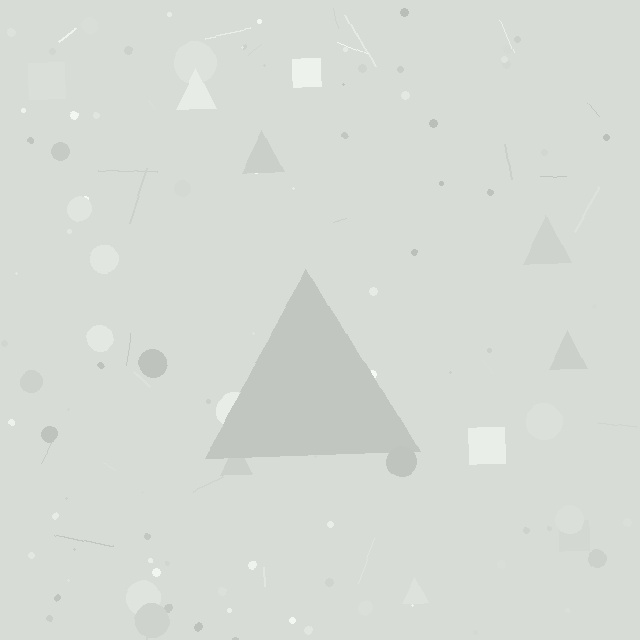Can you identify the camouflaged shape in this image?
The camouflaged shape is a triangle.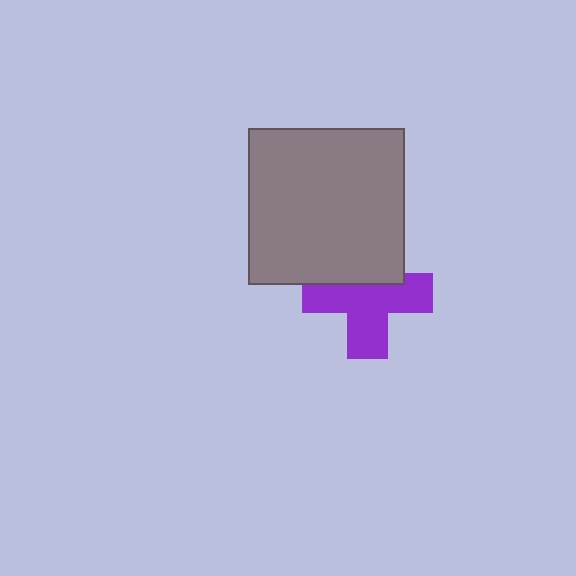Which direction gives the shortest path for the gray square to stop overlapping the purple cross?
Moving up gives the shortest separation.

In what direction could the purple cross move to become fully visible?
The purple cross could move down. That would shift it out from behind the gray square entirely.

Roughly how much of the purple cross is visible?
Most of it is visible (roughly 66%).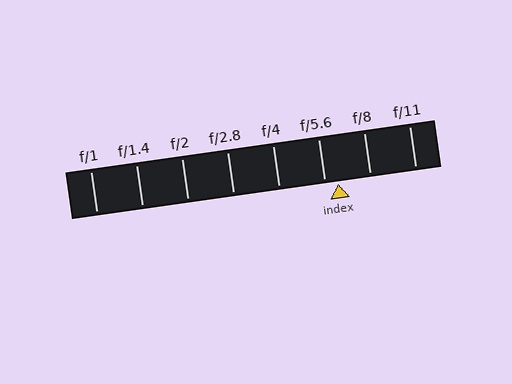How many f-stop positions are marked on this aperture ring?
There are 8 f-stop positions marked.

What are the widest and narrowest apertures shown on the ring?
The widest aperture shown is f/1 and the narrowest is f/11.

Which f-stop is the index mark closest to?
The index mark is closest to f/5.6.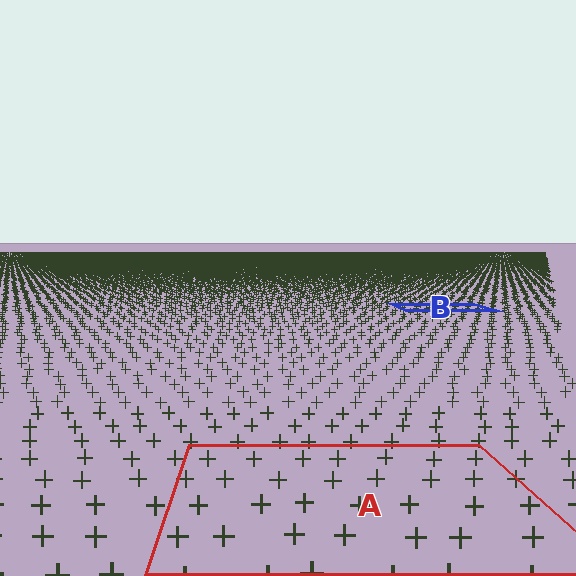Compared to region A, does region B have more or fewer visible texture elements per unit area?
Region B has more texture elements per unit area — they are packed more densely because it is farther away.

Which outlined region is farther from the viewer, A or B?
Region B is farther from the viewer — the texture elements inside it appear smaller and more densely packed.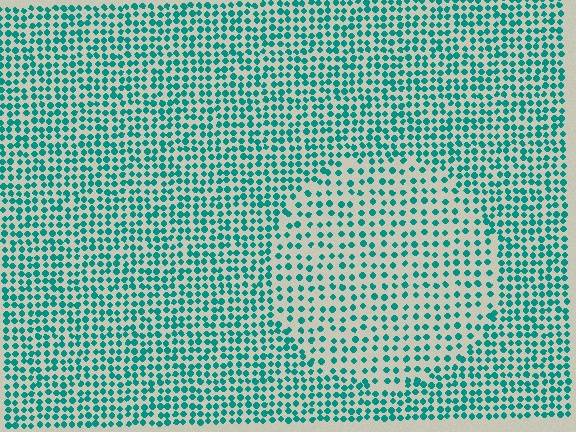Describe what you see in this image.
The image contains small teal elements arranged at two different densities. A circle-shaped region is visible where the elements are less densely packed than the surrounding area.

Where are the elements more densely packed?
The elements are more densely packed outside the circle boundary.